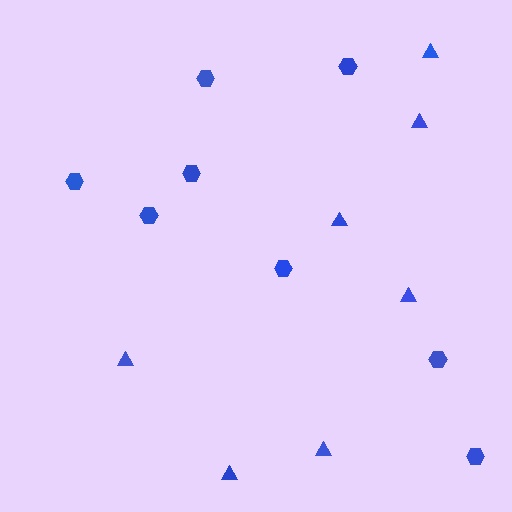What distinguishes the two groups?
There are 2 groups: one group of hexagons (8) and one group of triangles (7).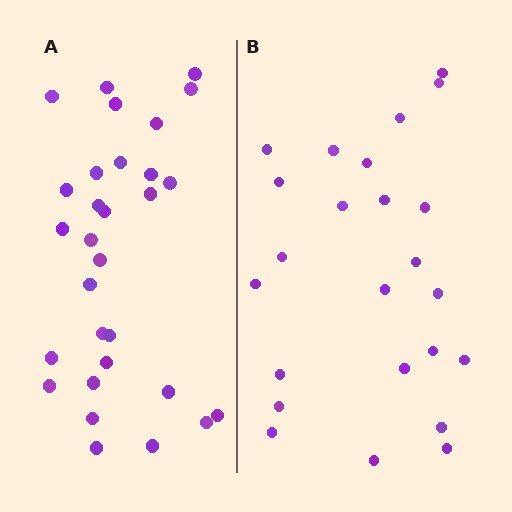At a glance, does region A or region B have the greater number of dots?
Region A (the left region) has more dots.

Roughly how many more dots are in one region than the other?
Region A has about 6 more dots than region B.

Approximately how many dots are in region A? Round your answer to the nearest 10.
About 30 dots.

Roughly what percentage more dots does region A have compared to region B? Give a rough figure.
About 25% more.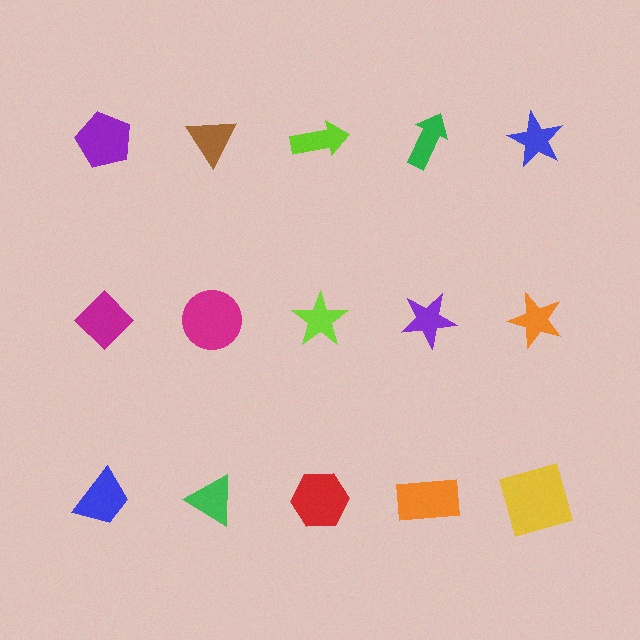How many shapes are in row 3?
5 shapes.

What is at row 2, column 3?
A lime star.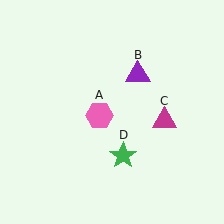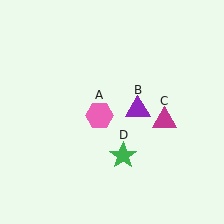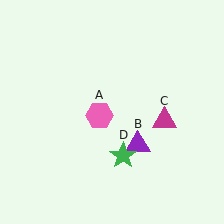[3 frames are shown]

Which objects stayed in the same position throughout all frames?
Pink hexagon (object A) and magenta triangle (object C) and green star (object D) remained stationary.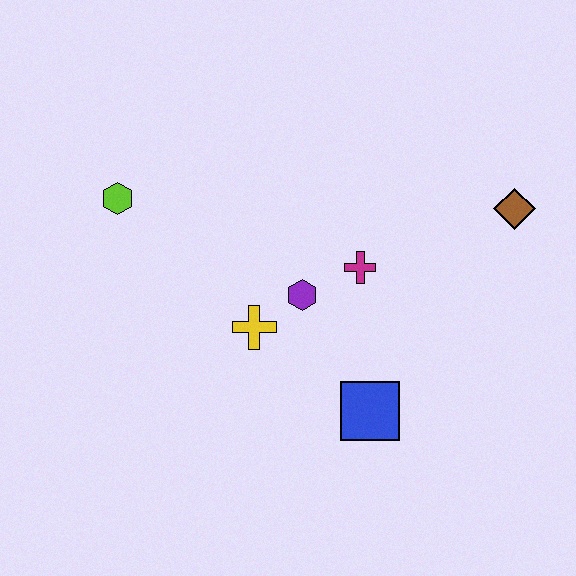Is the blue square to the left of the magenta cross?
No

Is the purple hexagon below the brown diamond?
Yes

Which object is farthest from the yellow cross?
The brown diamond is farthest from the yellow cross.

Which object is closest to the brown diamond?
The magenta cross is closest to the brown diamond.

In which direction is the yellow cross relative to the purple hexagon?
The yellow cross is to the left of the purple hexagon.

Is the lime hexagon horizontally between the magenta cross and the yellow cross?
No